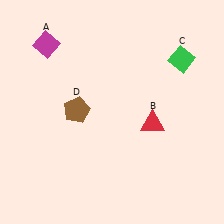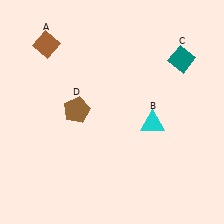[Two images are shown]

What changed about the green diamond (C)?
In Image 1, C is green. In Image 2, it changed to teal.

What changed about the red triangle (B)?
In Image 1, B is red. In Image 2, it changed to cyan.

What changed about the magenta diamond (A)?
In Image 1, A is magenta. In Image 2, it changed to brown.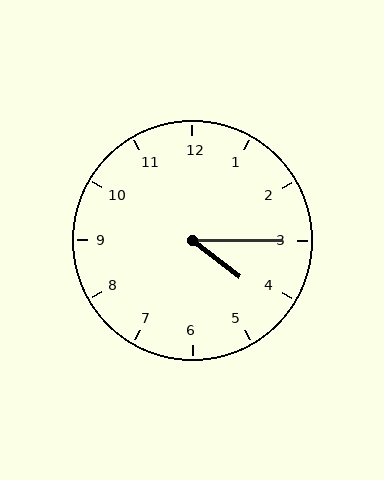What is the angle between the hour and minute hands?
Approximately 38 degrees.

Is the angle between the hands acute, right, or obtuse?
It is acute.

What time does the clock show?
4:15.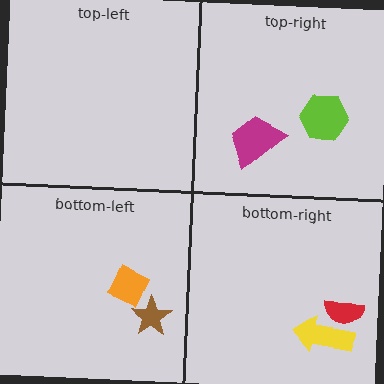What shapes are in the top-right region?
The lime hexagon, the magenta trapezoid.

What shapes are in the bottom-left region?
The orange diamond, the brown star.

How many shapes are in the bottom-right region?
2.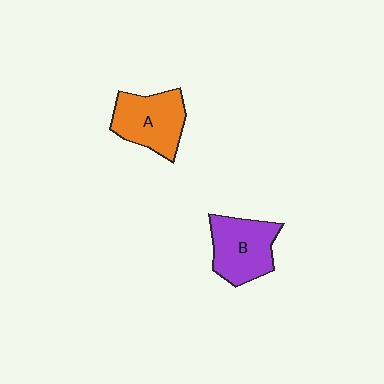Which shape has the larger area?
Shape A (orange).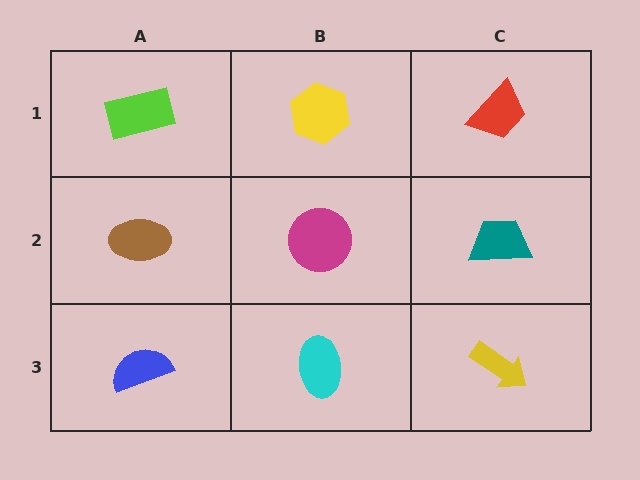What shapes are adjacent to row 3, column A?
A brown ellipse (row 2, column A), a cyan ellipse (row 3, column B).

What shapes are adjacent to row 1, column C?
A teal trapezoid (row 2, column C), a yellow hexagon (row 1, column B).